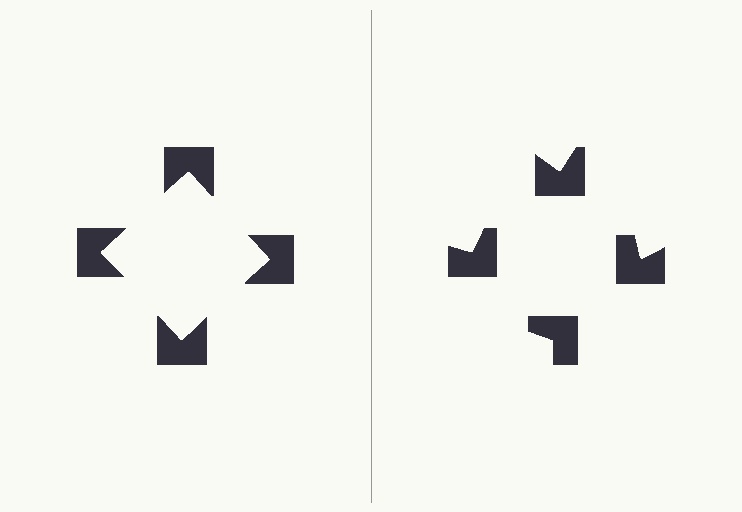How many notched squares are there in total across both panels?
8 — 4 on each side.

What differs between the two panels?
The notched squares are positioned identically on both sides; only the wedge orientations differ. On the left they align to a square; on the right they are misaligned.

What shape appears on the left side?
An illusory square.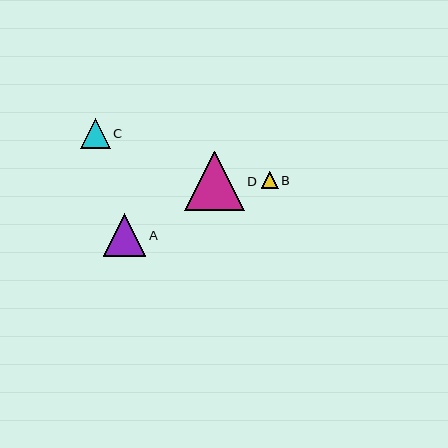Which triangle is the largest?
Triangle D is the largest with a size of approximately 60 pixels.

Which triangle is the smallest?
Triangle B is the smallest with a size of approximately 17 pixels.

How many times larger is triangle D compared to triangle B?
Triangle D is approximately 3.6 times the size of triangle B.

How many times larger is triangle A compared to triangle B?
Triangle A is approximately 2.5 times the size of triangle B.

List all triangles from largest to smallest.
From largest to smallest: D, A, C, B.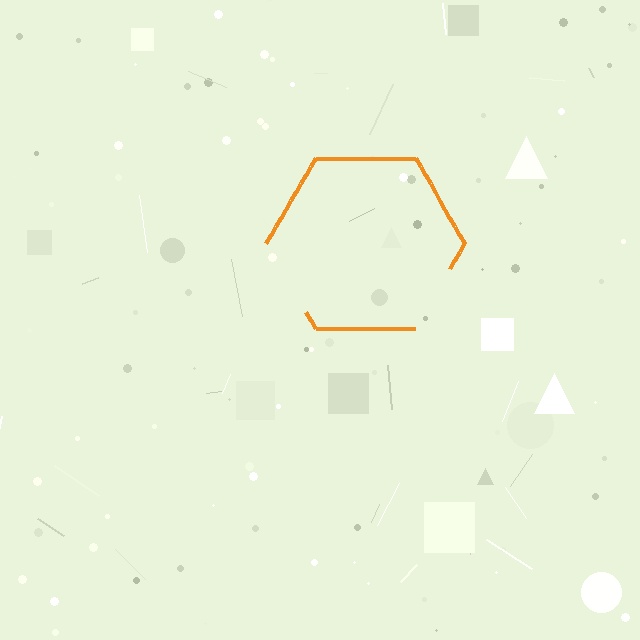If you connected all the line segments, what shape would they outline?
They would outline a hexagon.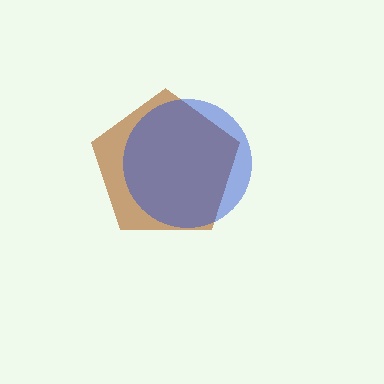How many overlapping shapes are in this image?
There are 2 overlapping shapes in the image.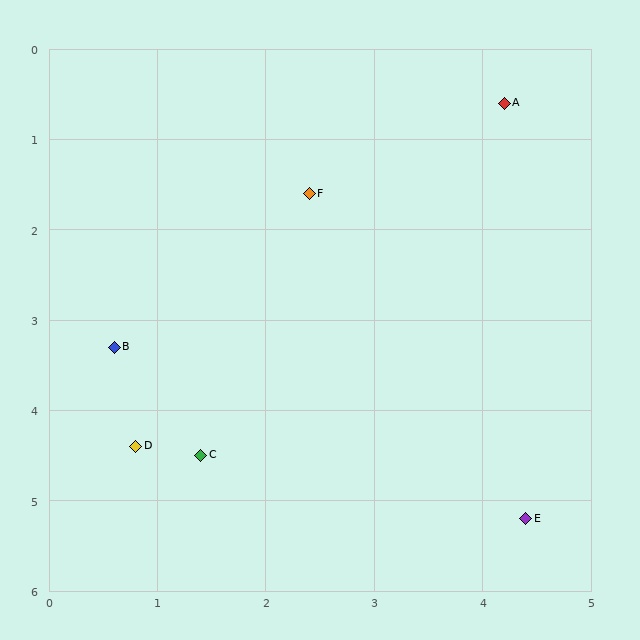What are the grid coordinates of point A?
Point A is at approximately (4.2, 0.6).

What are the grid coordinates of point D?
Point D is at approximately (0.8, 4.4).